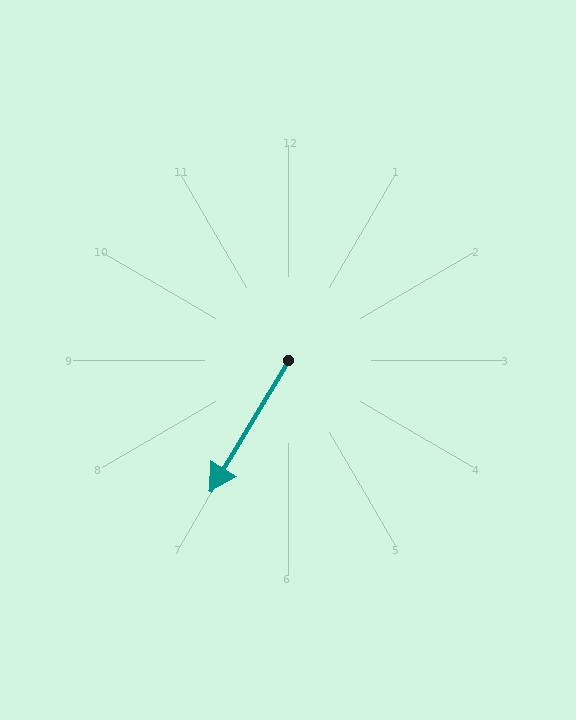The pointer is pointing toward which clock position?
Roughly 7 o'clock.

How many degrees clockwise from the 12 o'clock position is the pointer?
Approximately 211 degrees.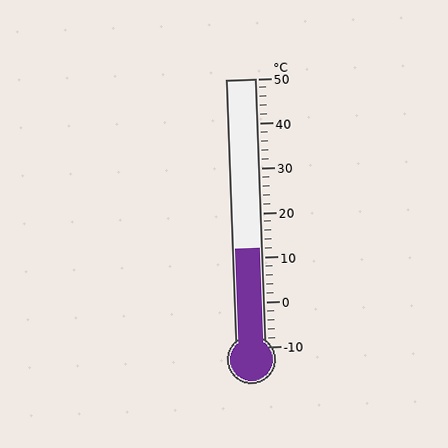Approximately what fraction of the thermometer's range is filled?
The thermometer is filled to approximately 35% of its range.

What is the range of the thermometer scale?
The thermometer scale ranges from -10°C to 50°C.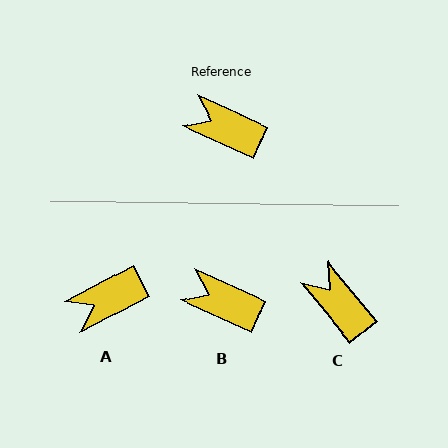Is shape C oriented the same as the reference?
No, it is off by about 27 degrees.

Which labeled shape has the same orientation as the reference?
B.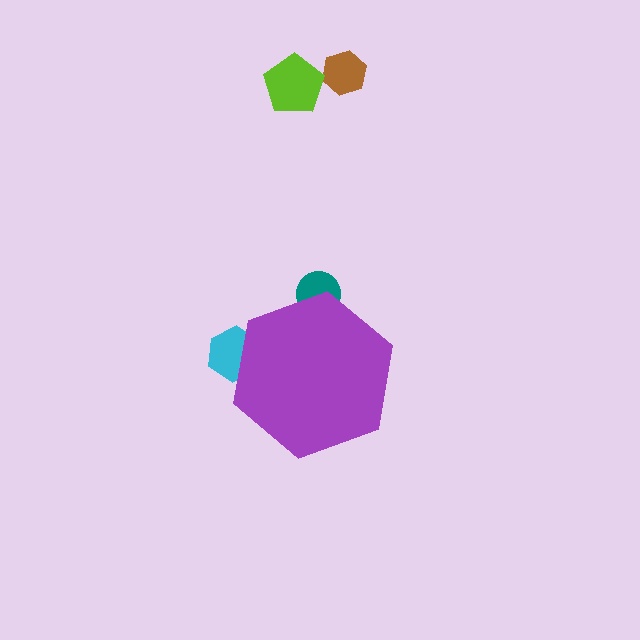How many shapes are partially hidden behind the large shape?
2 shapes are partially hidden.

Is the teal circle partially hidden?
Yes, the teal circle is partially hidden behind the purple hexagon.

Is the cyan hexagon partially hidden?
Yes, the cyan hexagon is partially hidden behind the purple hexagon.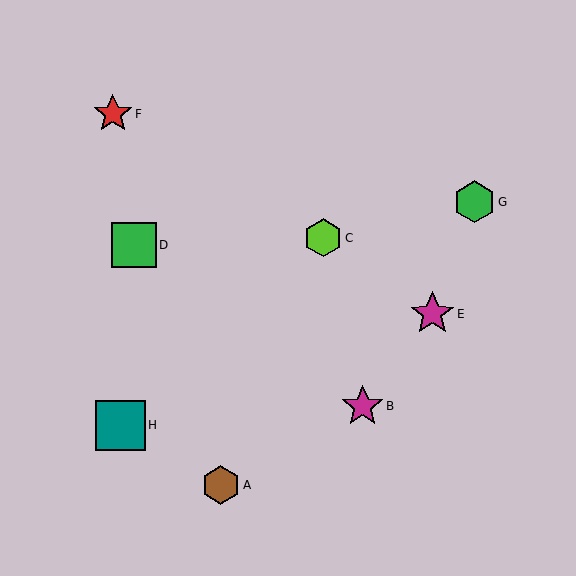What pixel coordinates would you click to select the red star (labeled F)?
Click at (113, 114) to select the red star F.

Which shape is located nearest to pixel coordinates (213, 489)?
The brown hexagon (labeled A) at (221, 485) is nearest to that location.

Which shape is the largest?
The teal square (labeled H) is the largest.